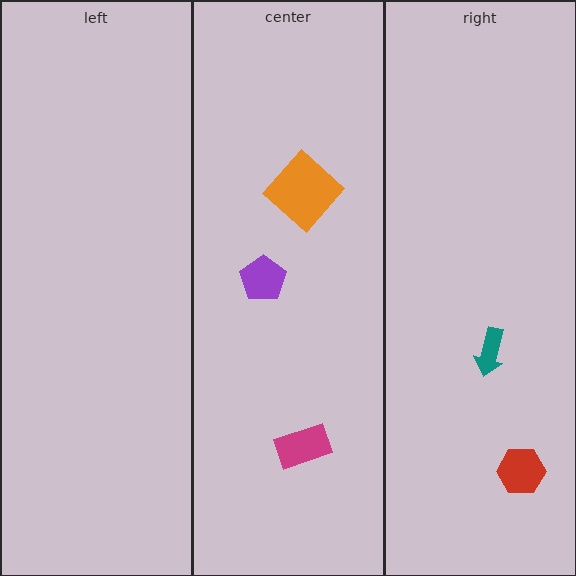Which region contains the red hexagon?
The right region.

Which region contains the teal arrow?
The right region.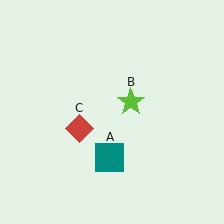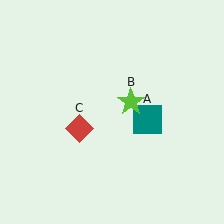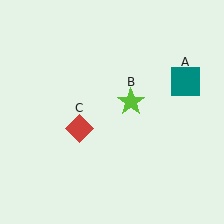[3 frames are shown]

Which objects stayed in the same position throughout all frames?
Lime star (object B) and red diamond (object C) remained stationary.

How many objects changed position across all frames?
1 object changed position: teal square (object A).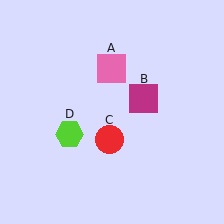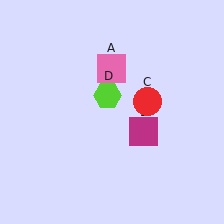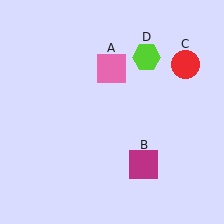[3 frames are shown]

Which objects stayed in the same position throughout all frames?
Pink square (object A) remained stationary.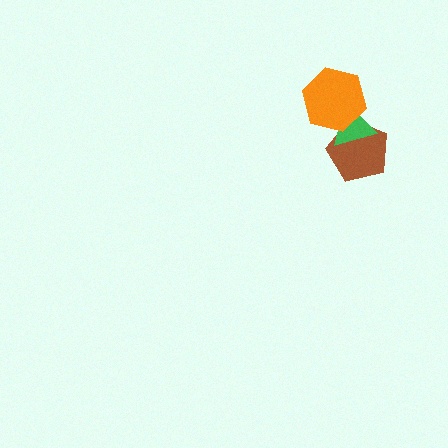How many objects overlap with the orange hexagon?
2 objects overlap with the orange hexagon.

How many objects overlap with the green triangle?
2 objects overlap with the green triangle.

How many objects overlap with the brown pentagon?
2 objects overlap with the brown pentagon.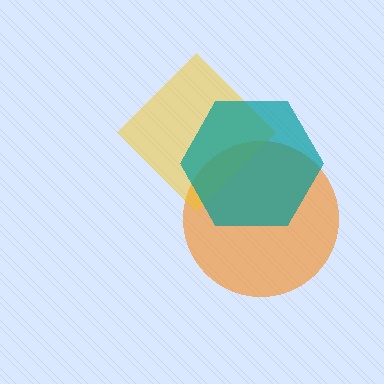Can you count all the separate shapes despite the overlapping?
Yes, there are 3 separate shapes.